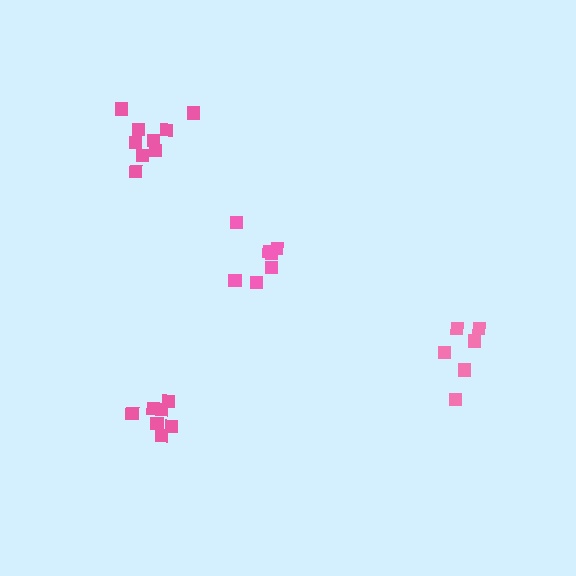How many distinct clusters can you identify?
There are 4 distinct clusters.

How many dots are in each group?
Group 1: 9 dots, Group 2: 7 dots, Group 3: 7 dots, Group 4: 6 dots (29 total).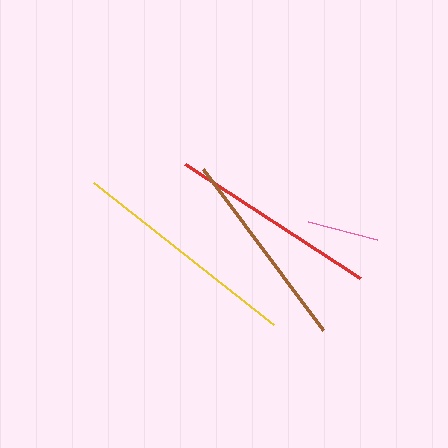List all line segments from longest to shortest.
From longest to shortest: yellow, red, brown, pink.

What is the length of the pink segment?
The pink segment is approximately 72 pixels long.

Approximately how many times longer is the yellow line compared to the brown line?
The yellow line is approximately 1.1 times the length of the brown line.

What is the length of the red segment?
The red segment is approximately 209 pixels long.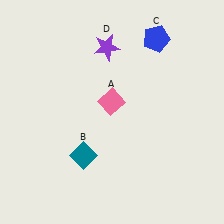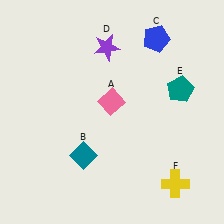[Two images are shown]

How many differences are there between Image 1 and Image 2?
There are 2 differences between the two images.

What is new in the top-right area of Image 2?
A teal pentagon (E) was added in the top-right area of Image 2.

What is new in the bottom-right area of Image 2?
A yellow cross (F) was added in the bottom-right area of Image 2.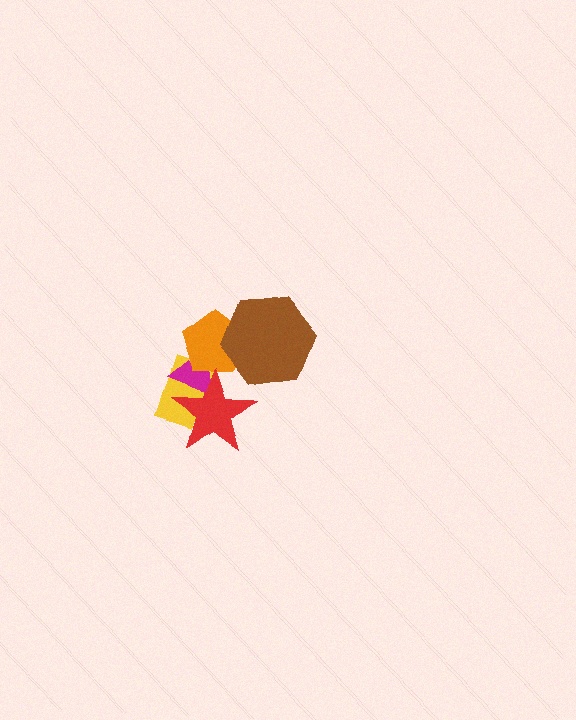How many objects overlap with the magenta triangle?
3 objects overlap with the magenta triangle.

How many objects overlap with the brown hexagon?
1 object overlaps with the brown hexagon.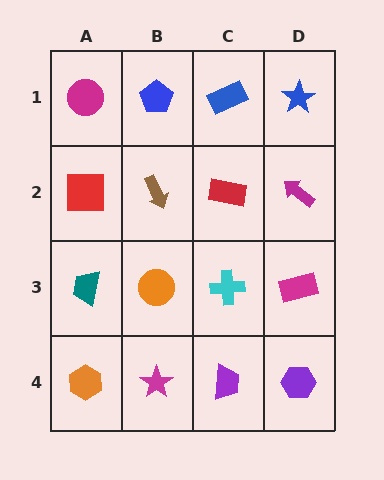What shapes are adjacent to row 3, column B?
A brown arrow (row 2, column B), a magenta star (row 4, column B), a teal trapezoid (row 3, column A), a cyan cross (row 3, column C).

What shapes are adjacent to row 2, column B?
A blue pentagon (row 1, column B), an orange circle (row 3, column B), a red square (row 2, column A), a red rectangle (row 2, column C).